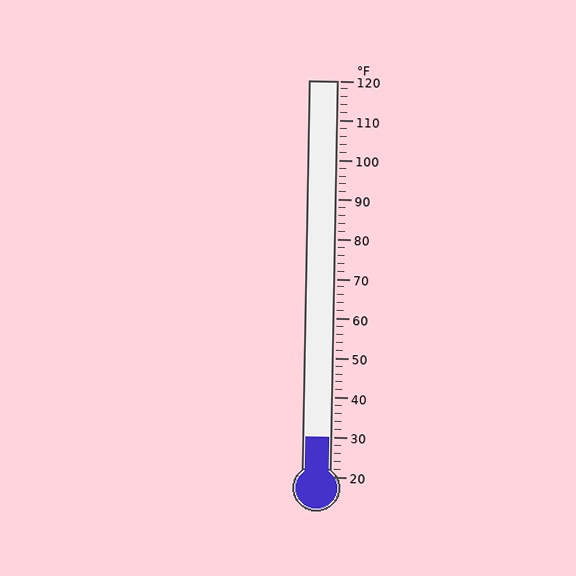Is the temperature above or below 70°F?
The temperature is below 70°F.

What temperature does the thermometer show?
The thermometer shows approximately 30°F.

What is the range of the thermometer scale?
The thermometer scale ranges from 20°F to 120°F.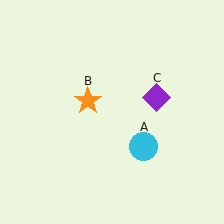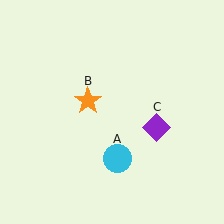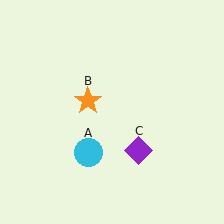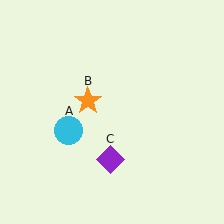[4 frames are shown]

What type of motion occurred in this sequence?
The cyan circle (object A), purple diamond (object C) rotated clockwise around the center of the scene.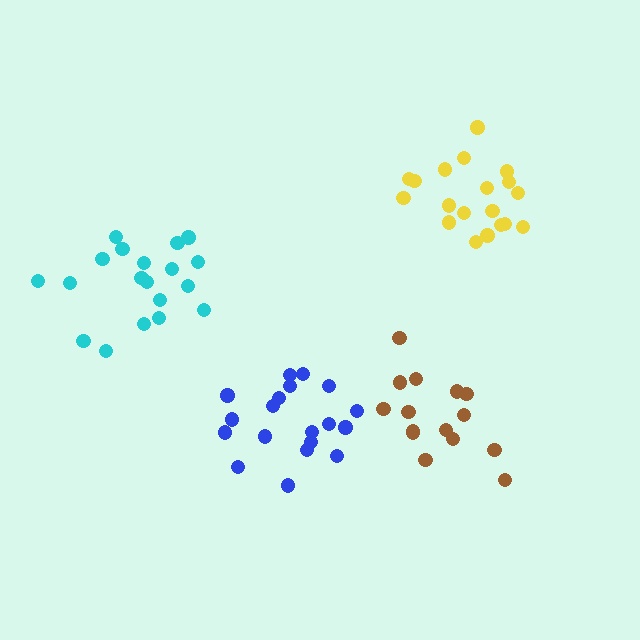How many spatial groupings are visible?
There are 4 spatial groupings.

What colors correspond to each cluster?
The clusters are colored: brown, cyan, yellow, blue.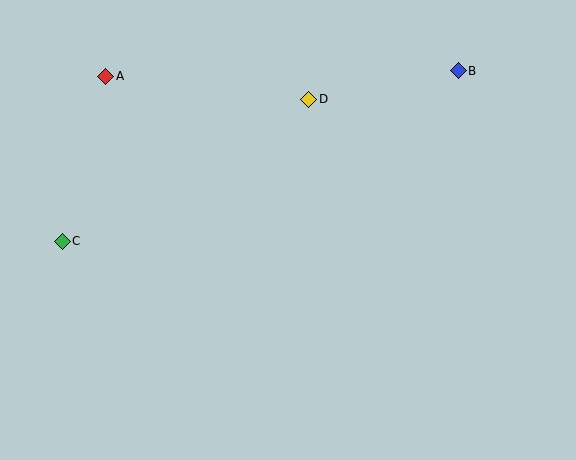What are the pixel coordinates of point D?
Point D is at (309, 99).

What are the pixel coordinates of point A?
Point A is at (106, 76).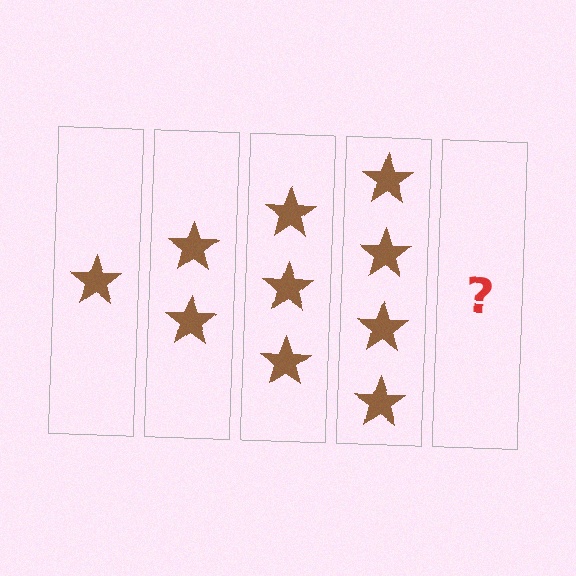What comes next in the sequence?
The next element should be 5 stars.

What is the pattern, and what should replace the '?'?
The pattern is that each step adds one more star. The '?' should be 5 stars.